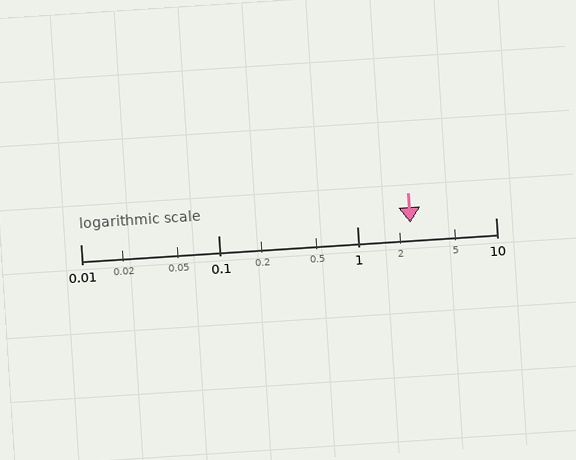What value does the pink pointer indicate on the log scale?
The pointer indicates approximately 2.4.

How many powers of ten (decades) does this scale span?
The scale spans 3 decades, from 0.01 to 10.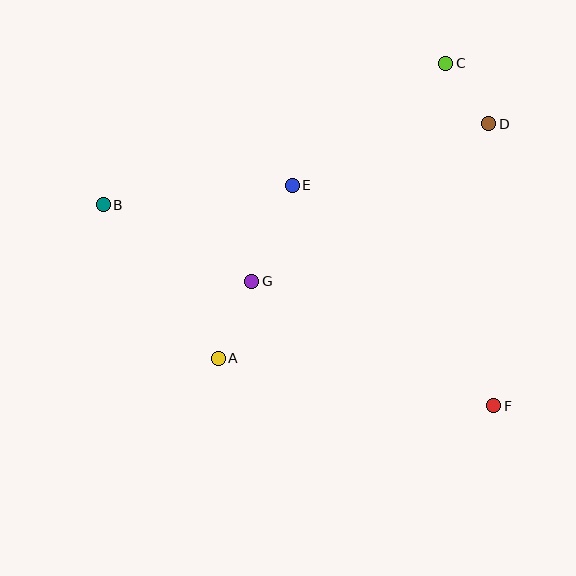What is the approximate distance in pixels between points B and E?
The distance between B and E is approximately 190 pixels.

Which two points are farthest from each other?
Points B and F are farthest from each other.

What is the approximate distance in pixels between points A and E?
The distance between A and E is approximately 188 pixels.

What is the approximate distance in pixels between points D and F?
The distance between D and F is approximately 282 pixels.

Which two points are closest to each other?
Points C and D are closest to each other.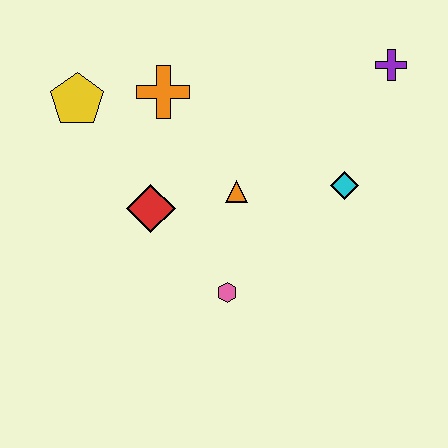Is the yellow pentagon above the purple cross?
No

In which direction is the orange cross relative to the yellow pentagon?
The orange cross is to the right of the yellow pentagon.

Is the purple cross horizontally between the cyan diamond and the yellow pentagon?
No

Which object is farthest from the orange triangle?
The purple cross is farthest from the orange triangle.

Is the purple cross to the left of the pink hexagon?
No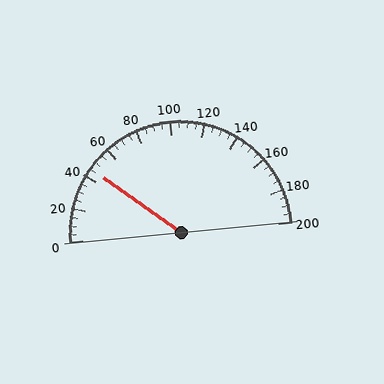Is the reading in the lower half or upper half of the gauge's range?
The reading is in the lower half of the range (0 to 200).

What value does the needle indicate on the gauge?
The needle indicates approximately 45.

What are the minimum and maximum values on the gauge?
The gauge ranges from 0 to 200.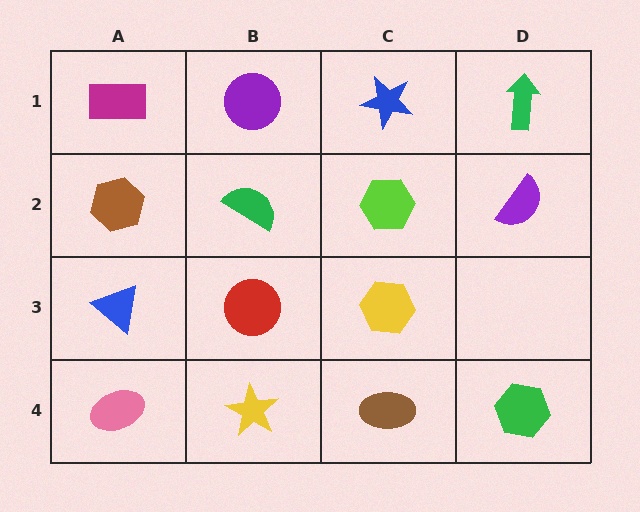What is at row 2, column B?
A green semicircle.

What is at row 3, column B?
A red circle.